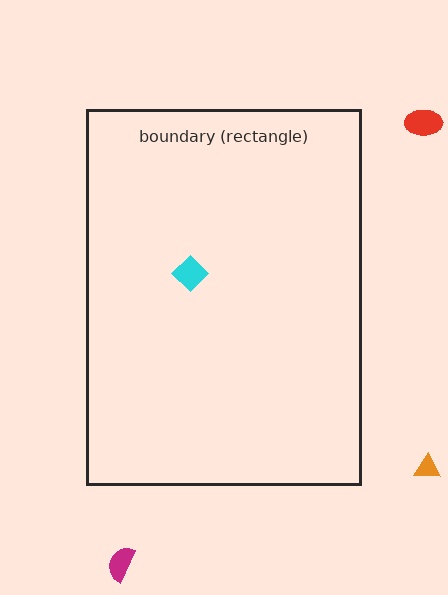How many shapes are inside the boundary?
1 inside, 3 outside.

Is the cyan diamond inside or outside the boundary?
Inside.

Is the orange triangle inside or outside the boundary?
Outside.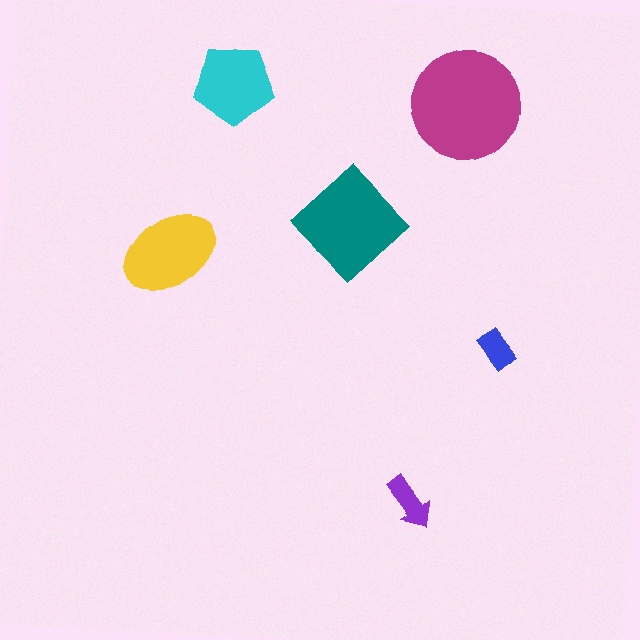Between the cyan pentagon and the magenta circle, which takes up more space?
The magenta circle.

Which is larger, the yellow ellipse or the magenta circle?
The magenta circle.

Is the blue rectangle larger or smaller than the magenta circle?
Smaller.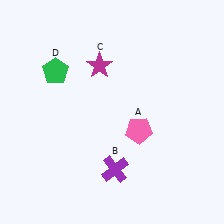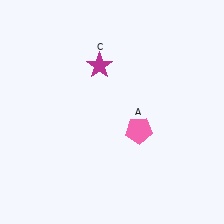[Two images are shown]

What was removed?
The purple cross (B), the green pentagon (D) were removed in Image 2.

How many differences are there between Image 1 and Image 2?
There are 2 differences between the two images.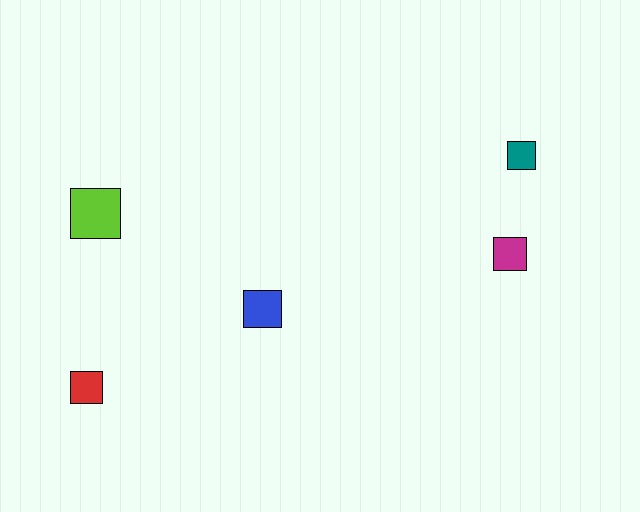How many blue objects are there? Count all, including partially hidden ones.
There is 1 blue object.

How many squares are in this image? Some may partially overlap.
There are 5 squares.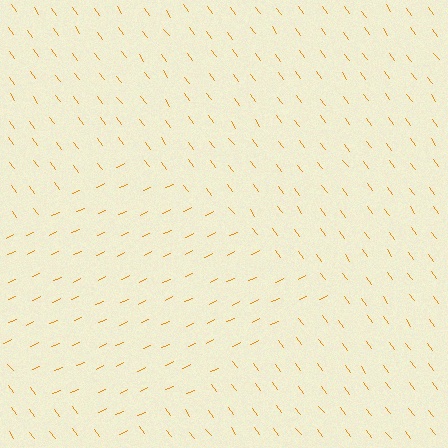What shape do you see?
I see a diamond.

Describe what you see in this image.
The image is filled with small orange line segments. A diamond region in the image has lines oriented differently from the surrounding lines, creating a visible texture boundary.